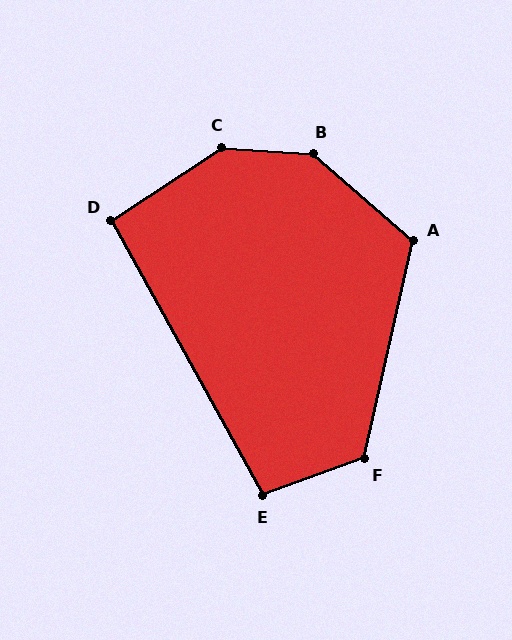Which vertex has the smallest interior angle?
D, at approximately 95 degrees.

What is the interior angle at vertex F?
Approximately 123 degrees (obtuse).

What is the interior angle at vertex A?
Approximately 119 degrees (obtuse).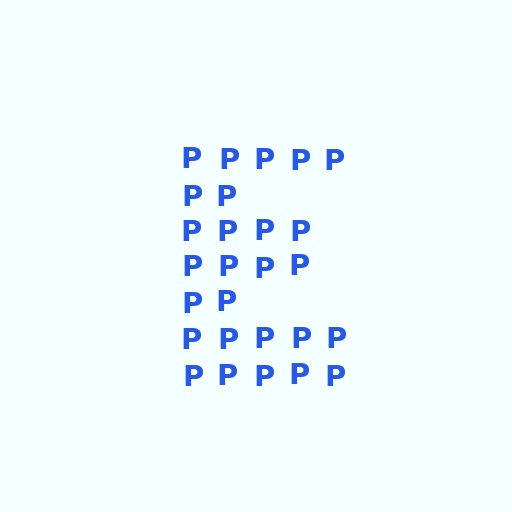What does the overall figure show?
The overall figure shows the letter E.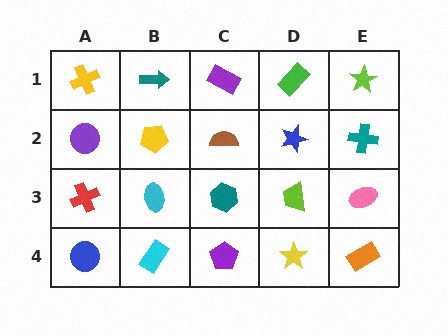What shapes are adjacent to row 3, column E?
A teal cross (row 2, column E), an orange rectangle (row 4, column E), a lime trapezoid (row 3, column D).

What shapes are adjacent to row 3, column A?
A purple circle (row 2, column A), a blue circle (row 4, column A), a cyan ellipse (row 3, column B).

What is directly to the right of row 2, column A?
A yellow pentagon.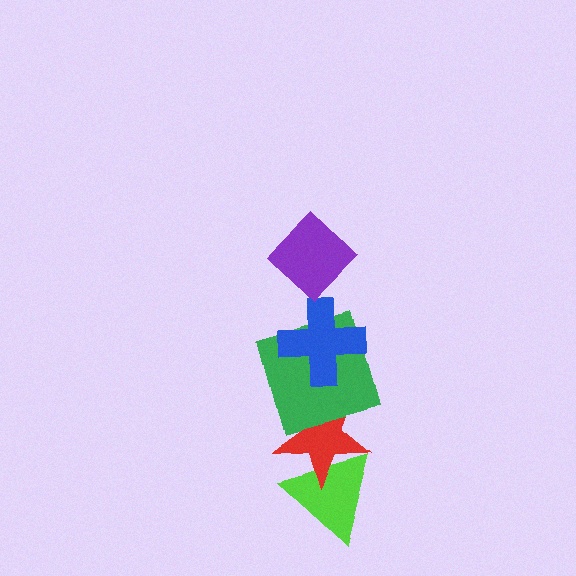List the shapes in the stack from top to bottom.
From top to bottom: the purple diamond, the blue cross, the green square, the red star, the lime triangle.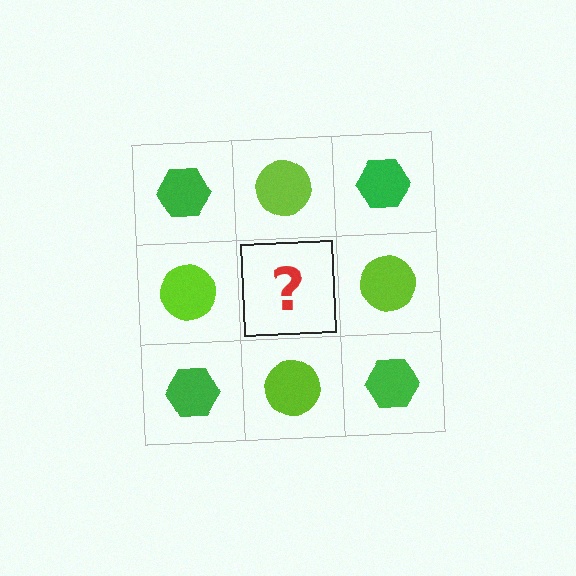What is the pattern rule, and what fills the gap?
The rule is that it alternates green hexagon and lime circle in a checkerboard pattern. The gap should be filled with a green hexagon.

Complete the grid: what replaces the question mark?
The question mark should be replaced with a green hexagon.